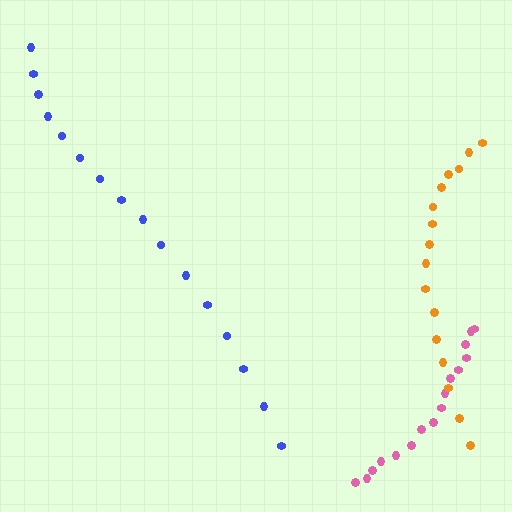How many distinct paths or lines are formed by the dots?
There are 3 distinct paths.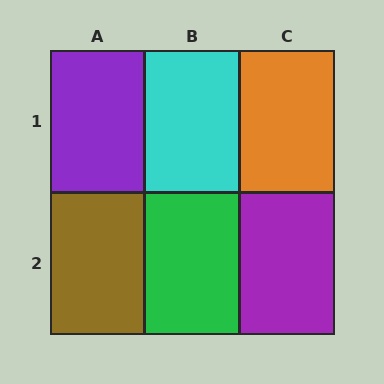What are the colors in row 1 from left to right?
Purple, cyan, orange.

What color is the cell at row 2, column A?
Brown.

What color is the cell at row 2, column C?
Purple.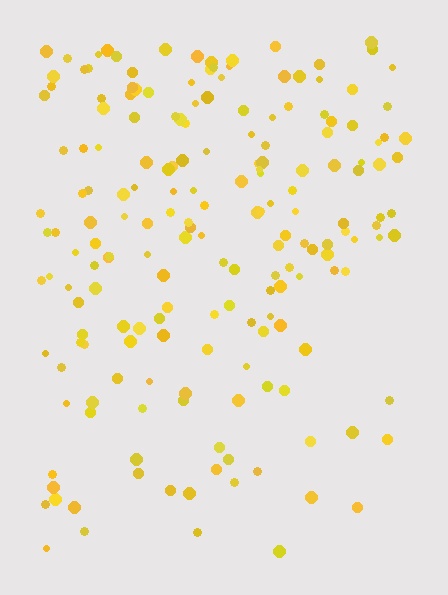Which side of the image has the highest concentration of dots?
The top.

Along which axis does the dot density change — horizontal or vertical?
Vertical.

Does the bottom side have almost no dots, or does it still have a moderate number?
Still a moderate number, just noticeably fewer than the top.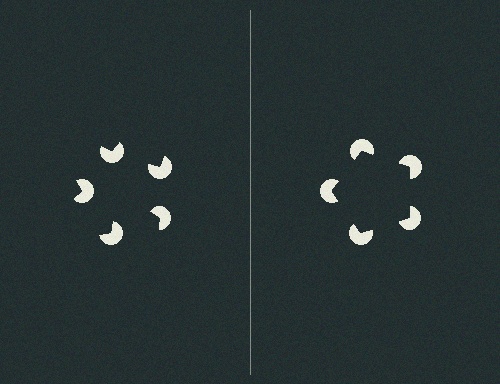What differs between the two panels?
The pac-man discs are positioned identically on both sides; only the wedge orientations differ. On the right they align to a pentagon; on the left they are misaligned.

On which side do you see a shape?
An illusory pentagon appears on the right side. On the left side the wedge cuts are rotated, so no coherent shape forms.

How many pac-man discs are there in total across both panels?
10 — 5 on each side.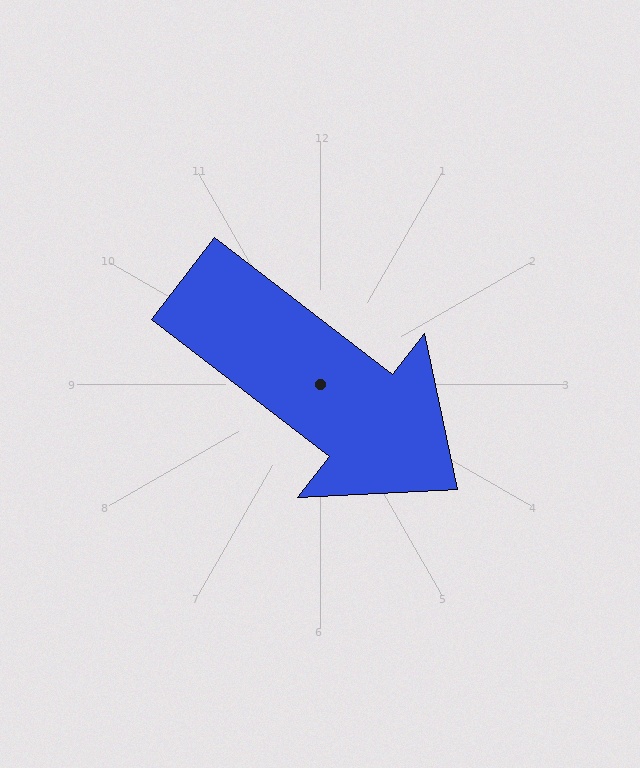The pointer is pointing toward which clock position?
Roughly 4 o'clock.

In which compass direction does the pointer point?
Southeast.